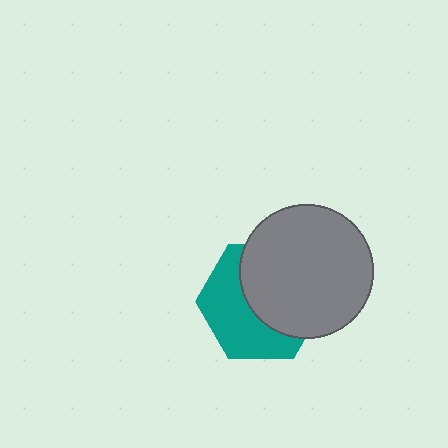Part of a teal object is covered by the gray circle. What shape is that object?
It is a hexagon.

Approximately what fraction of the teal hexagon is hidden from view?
Roughly 53% of the teal hexagon is hidden behind the gray circle.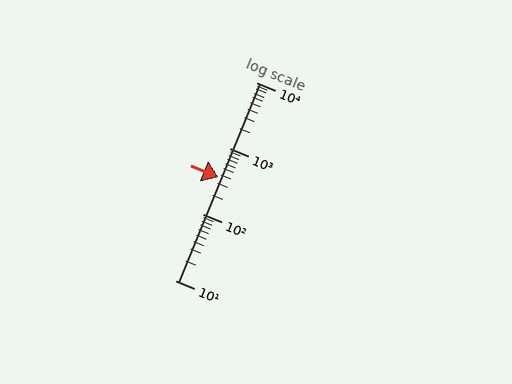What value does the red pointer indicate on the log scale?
The pointer indicates approximately 360.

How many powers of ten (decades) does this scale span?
The scale spans 3 decades, from 10 to 10000.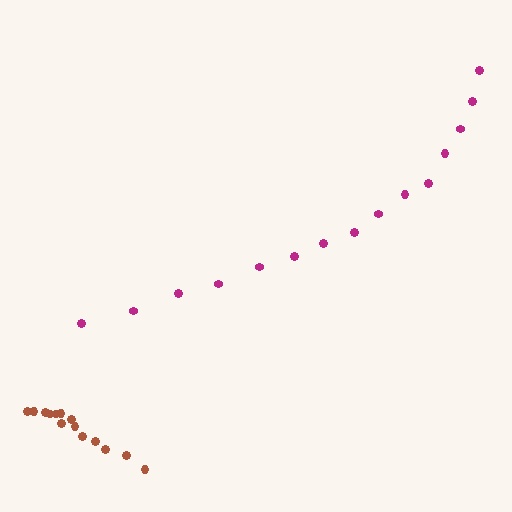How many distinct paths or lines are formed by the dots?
There are 2 distinct paths.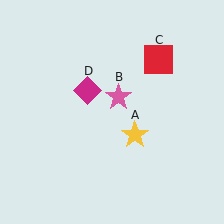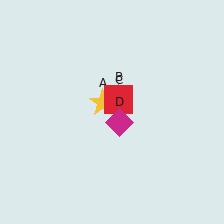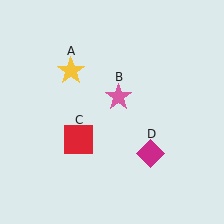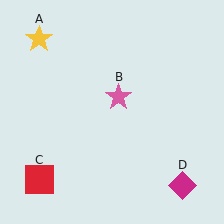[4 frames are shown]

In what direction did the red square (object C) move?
The red square (object C) moved down and to the left.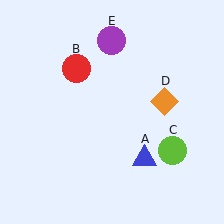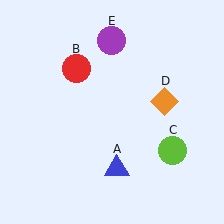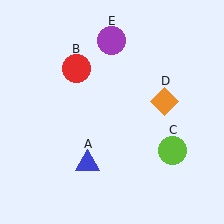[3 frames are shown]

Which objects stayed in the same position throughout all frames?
Red circle (object B) and lime circle (object C) and orange diamond (object D) and purple circle (object E) remained stationary.